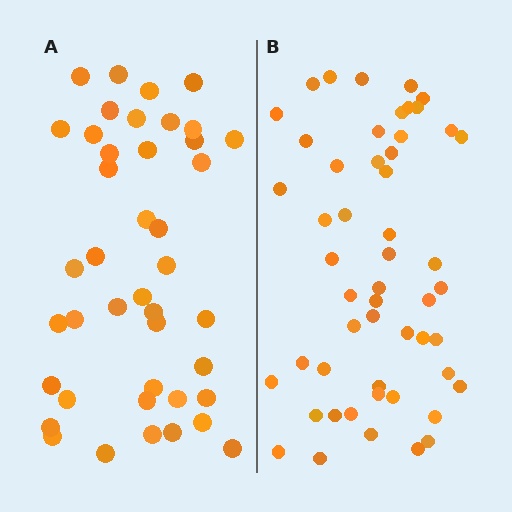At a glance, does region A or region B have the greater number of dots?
Region B (the right region) has more dots.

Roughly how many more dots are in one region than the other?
Region B has roughly 10 or so more dots than region A.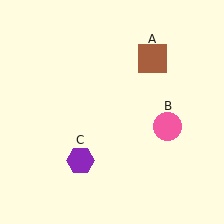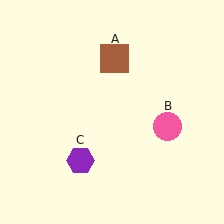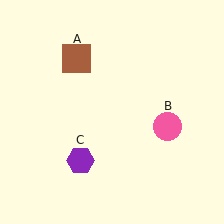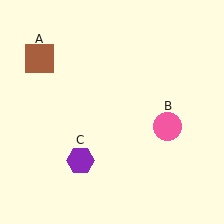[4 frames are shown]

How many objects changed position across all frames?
1 object changed position: brown square (object A).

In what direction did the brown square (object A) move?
The brown square (object A) moved left.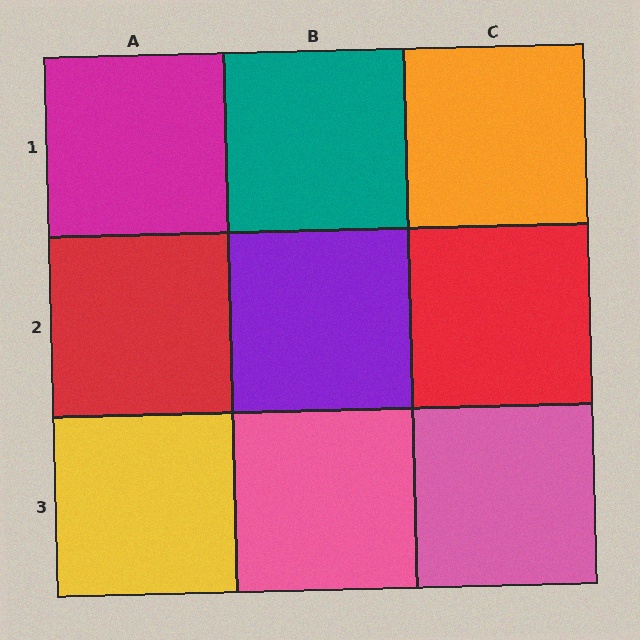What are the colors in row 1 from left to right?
Magenta, teal, orange.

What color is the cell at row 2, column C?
Red.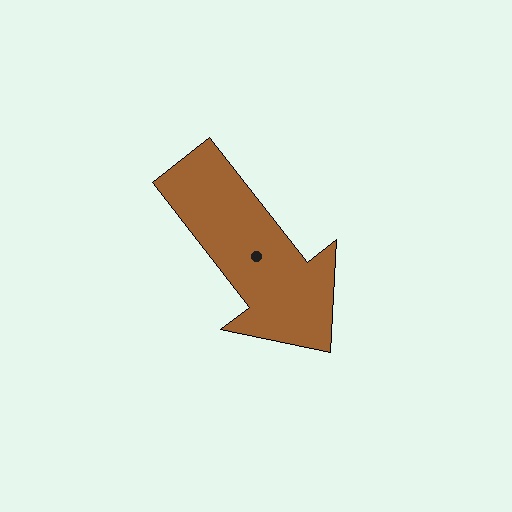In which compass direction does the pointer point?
Southeast.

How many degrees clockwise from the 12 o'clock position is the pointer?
Approximately 142 degrees.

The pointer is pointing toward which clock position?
Roughly 5 o'clock.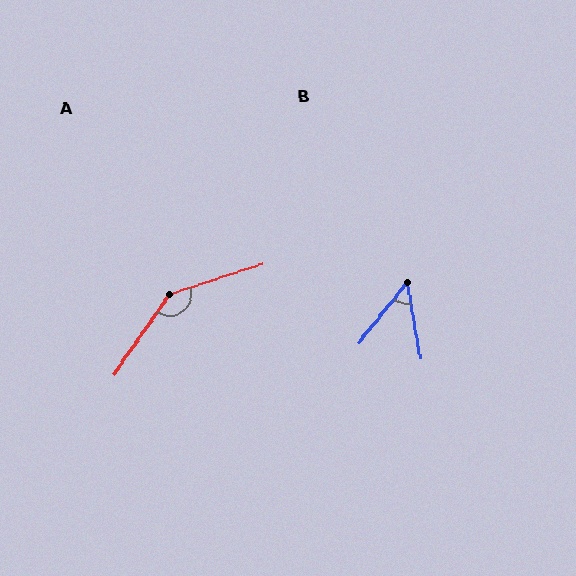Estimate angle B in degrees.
Approximately 48 degrees.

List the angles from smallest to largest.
B (48°), A (143°).